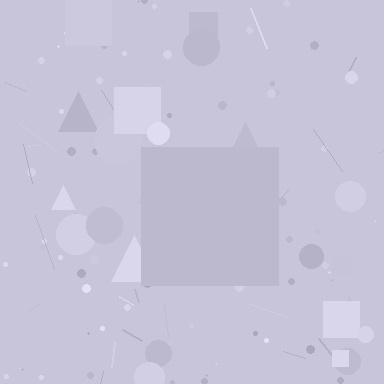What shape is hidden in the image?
A square is hidden in the image.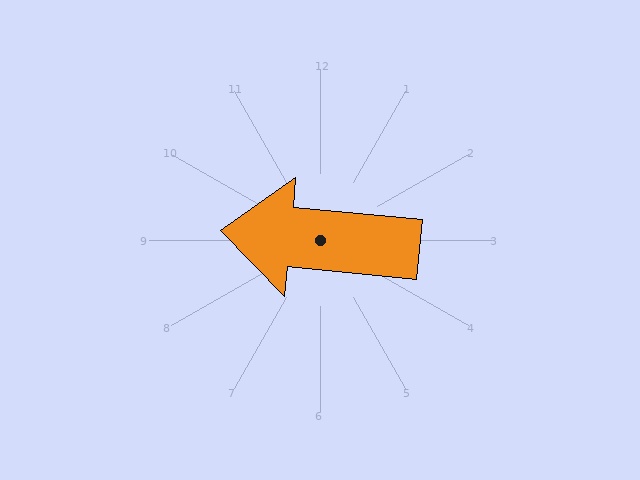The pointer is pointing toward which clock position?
Roughly 9 o'clock.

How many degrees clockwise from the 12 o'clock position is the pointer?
Approximately 275 degrees.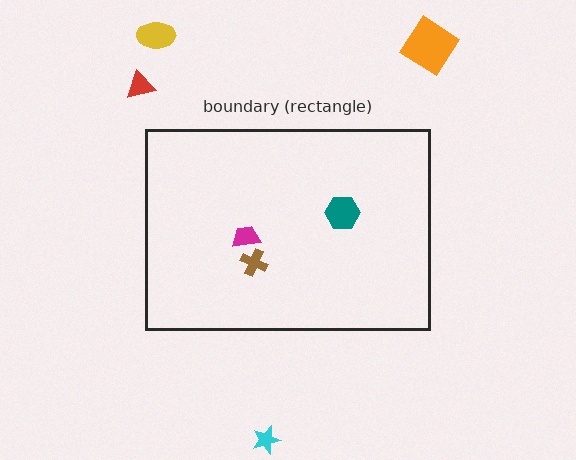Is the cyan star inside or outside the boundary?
Outside.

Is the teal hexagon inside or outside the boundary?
Inside.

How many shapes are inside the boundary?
3 inside, 4 outside.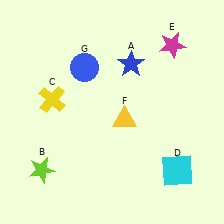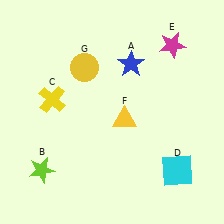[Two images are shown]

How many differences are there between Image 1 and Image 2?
There is 1 difference between the two images.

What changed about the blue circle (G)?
In Image 1, G is blue. In Image 2, it changed to yellow.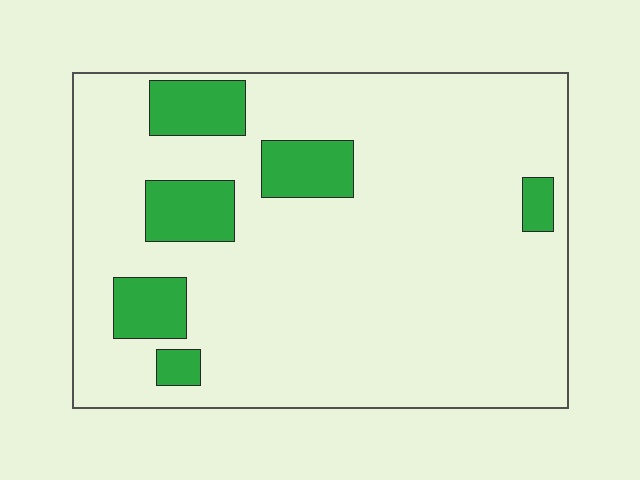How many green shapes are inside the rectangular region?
6.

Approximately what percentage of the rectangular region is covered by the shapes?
Approximately 15%.